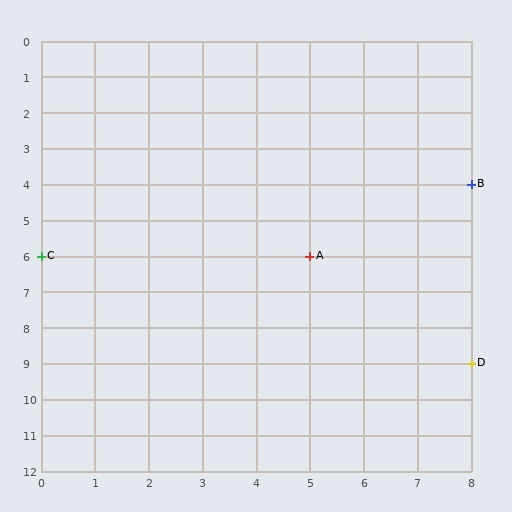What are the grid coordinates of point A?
Point A is at grid coordinates (5, 6).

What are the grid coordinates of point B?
Point B is at grid coordinates (8, 4).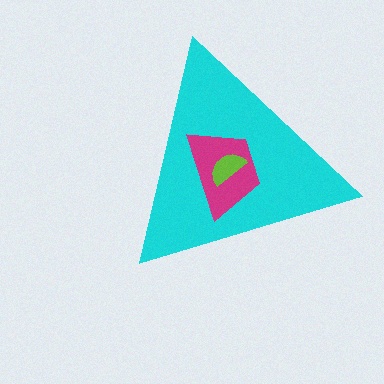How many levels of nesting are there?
3.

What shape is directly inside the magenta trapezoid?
The lime semicircle.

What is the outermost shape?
The cyan triangle.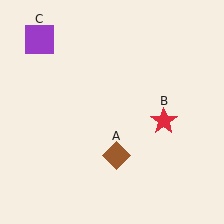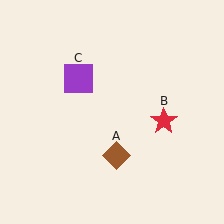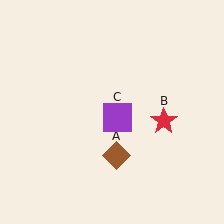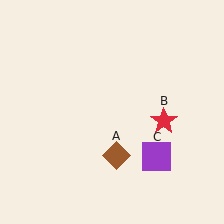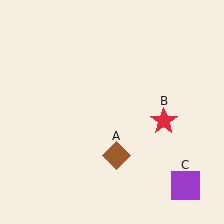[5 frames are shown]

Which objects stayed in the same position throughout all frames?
Brown diamond (object A) and red star (object B) remained stationary.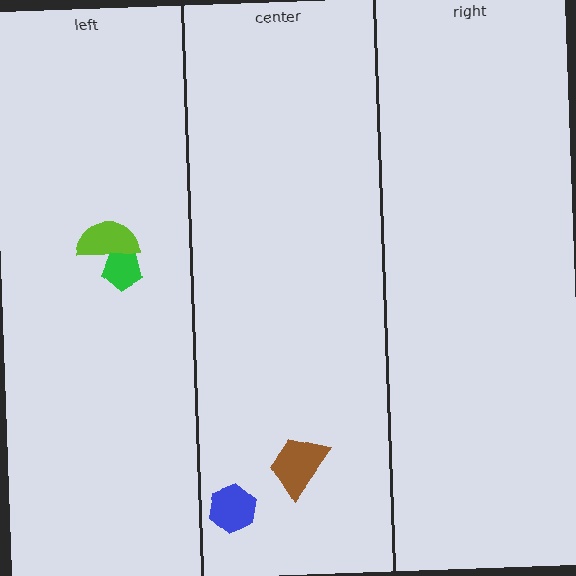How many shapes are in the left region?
2.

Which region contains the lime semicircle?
The left region.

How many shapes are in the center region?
2.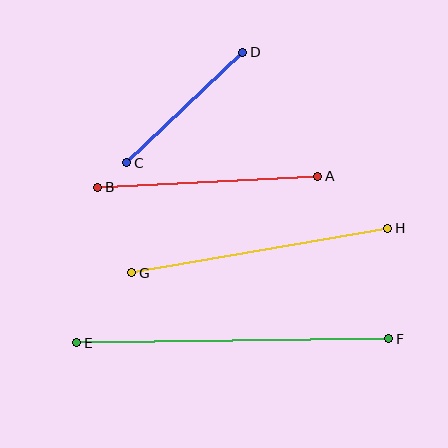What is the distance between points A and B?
The distance is approximately 220 pixels.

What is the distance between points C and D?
The distance is approximately 160 pixels.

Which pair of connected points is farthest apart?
Points E and F are farthest apart.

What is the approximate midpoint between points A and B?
The midpoint is at approximately (208, 182) pixels.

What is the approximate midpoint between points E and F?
The midpoint is at approximately (233, 341) pixels.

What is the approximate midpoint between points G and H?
The midpoint is at approximately (260, 250) pixels.